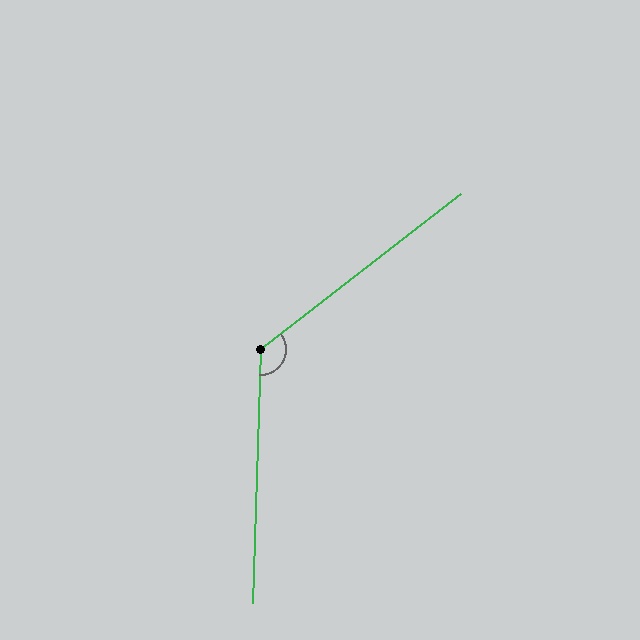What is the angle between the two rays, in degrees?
Approximately 130 degrees.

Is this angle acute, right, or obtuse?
It is obtuse.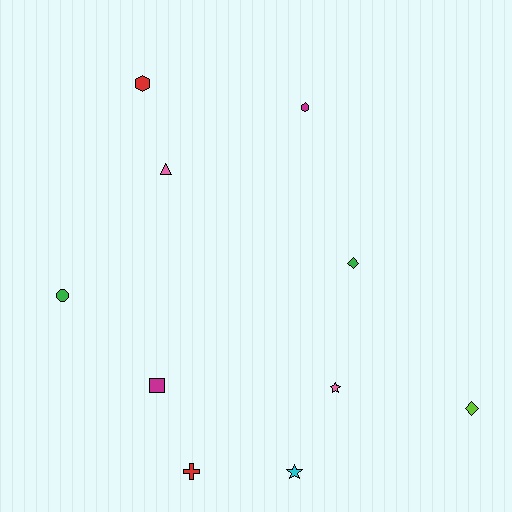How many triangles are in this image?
There is 1 triangle.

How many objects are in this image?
There are 10 objects.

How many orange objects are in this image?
There are no orange objects.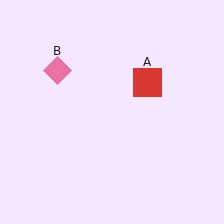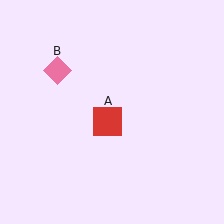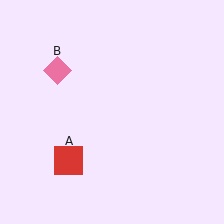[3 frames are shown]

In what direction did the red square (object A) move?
The red square (object A) moved down and to the left.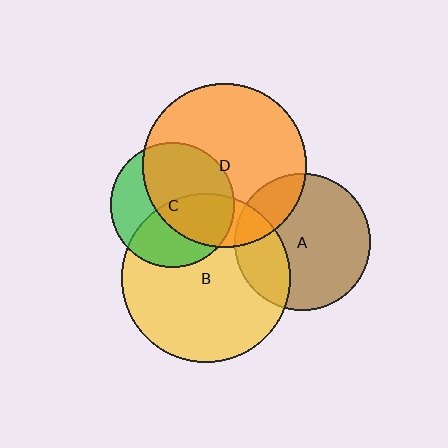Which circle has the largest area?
Circle B (yellow).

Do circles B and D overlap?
Yes.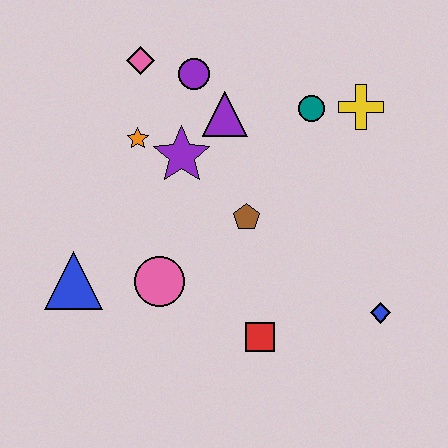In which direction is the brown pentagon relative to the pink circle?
The brown pentagon is to the right of the pink circle.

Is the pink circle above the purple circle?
No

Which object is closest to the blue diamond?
The red square is closest to the blue diamond.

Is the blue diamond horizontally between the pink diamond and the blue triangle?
No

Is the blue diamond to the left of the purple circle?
No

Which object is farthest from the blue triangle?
The yellow cross is farthest from the blue triangle.